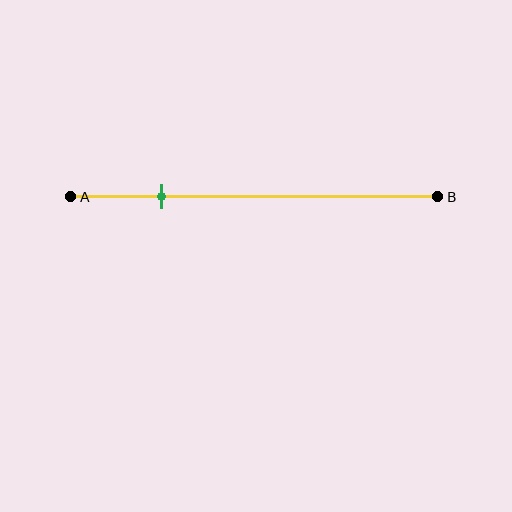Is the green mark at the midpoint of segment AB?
No, the mark is at about 25% from A, not at the 50% midpoint.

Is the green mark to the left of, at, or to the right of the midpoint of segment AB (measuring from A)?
The green mark is to the left of the midpoint of segment AB.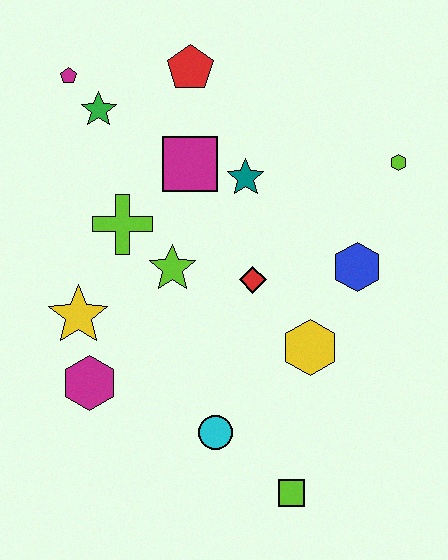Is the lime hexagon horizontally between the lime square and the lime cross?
No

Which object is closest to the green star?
The magenta pentagon is closest to the green star.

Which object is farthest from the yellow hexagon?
The magenta pentagon is farthest from the yellow hexagon.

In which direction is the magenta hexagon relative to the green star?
The magenta hexagon is below the green star.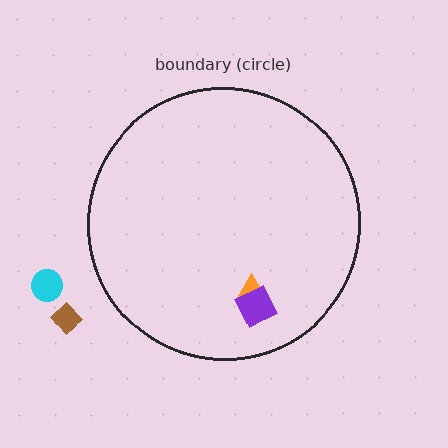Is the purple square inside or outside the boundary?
Inside.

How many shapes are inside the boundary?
2 inside, 2 outside.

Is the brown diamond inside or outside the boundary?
Outside.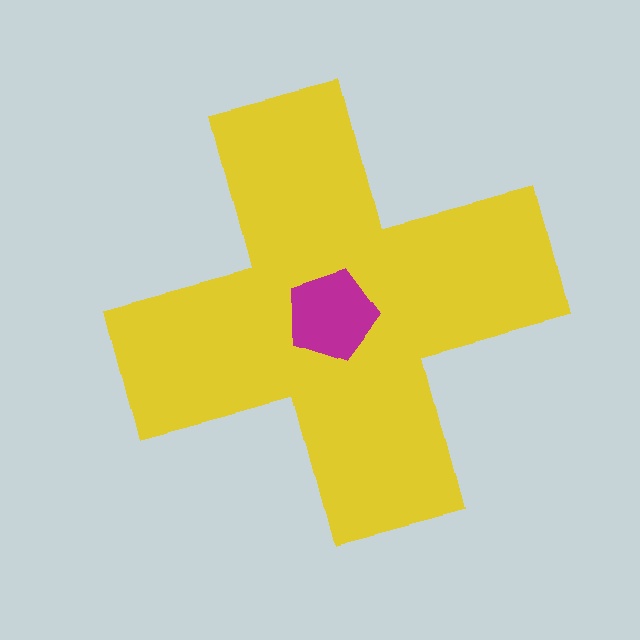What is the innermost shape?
The magenta pentagon.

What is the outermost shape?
The yellow cross.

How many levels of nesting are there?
2.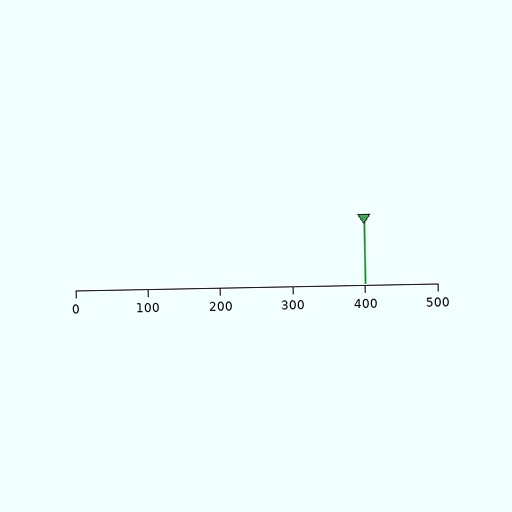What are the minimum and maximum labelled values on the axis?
The axis runs from 0 to 500.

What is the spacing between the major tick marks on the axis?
The major ticks are spaced 100 apart.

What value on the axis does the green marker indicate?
The marker indicates approximately 400.